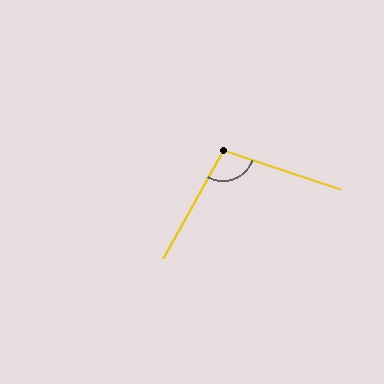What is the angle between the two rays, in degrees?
Approximately 101 degrees.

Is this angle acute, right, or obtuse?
It is obtuse.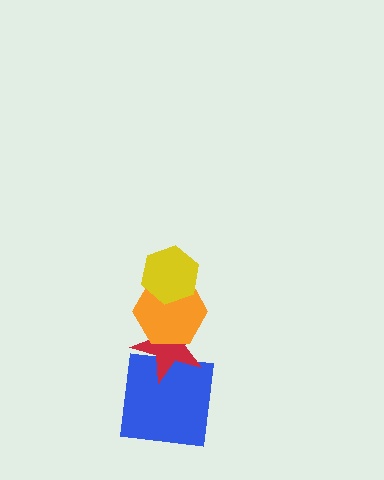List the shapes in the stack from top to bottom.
From top to bottom: the yellow hexagon, the orange hexagon, the red star, the blue square.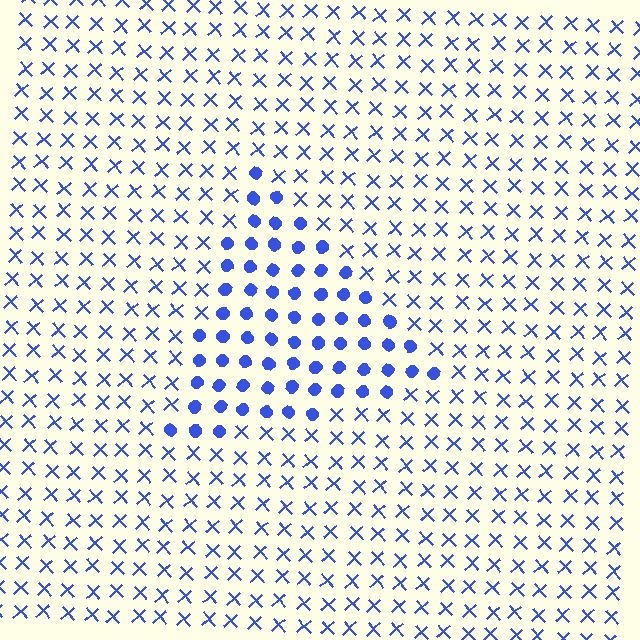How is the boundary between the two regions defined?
The boundary is defined by a change in element shape: circles inside vs. X marks outside. All elements share the same color and spacing.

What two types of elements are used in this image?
The image uses circles inside the triangle region and X marks outside it.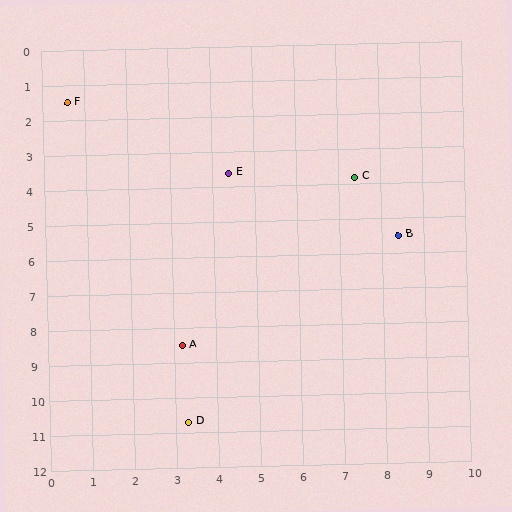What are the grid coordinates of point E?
Point E is at approximately (4.4, 3.6).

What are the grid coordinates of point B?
Point B is at approximately (8.4, 5.5).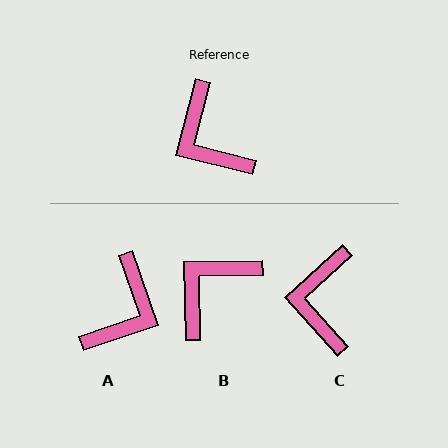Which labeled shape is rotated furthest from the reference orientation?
A, about 123 degrees away.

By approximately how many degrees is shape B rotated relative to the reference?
Approximately 75 degrees clockwise.